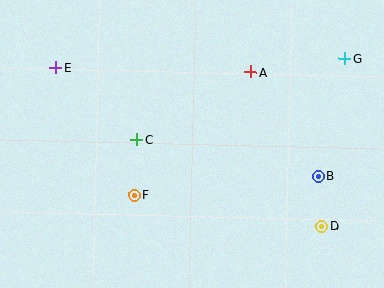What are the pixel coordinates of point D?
Point D is at (322, 226).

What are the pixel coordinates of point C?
Point C is at (137, 139).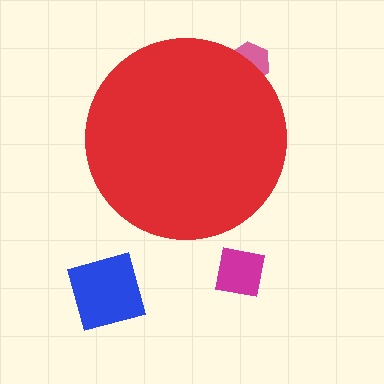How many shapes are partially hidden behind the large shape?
1 shape is partially hidden.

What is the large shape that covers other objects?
A red circle.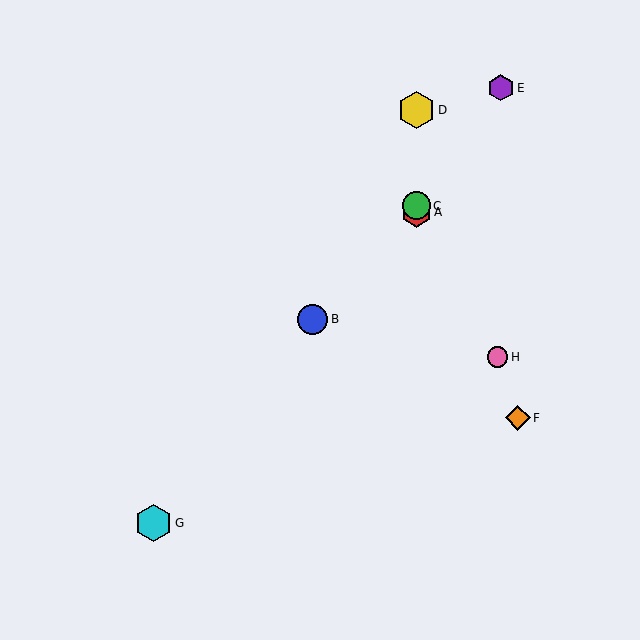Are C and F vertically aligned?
No, C is at x≈416 and F is at x≈518.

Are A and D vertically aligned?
Yes, both are at x≈416.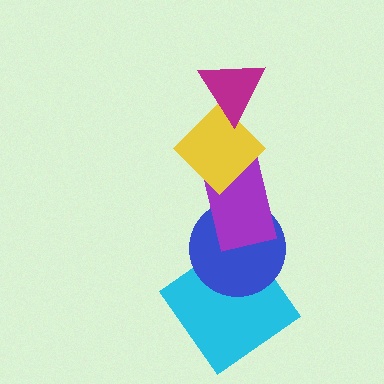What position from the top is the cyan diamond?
The cyan diamond is 5th from the top.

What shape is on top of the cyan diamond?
The blue circle is on top of the cyan diamond.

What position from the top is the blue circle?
The blue circle is 4th from the top.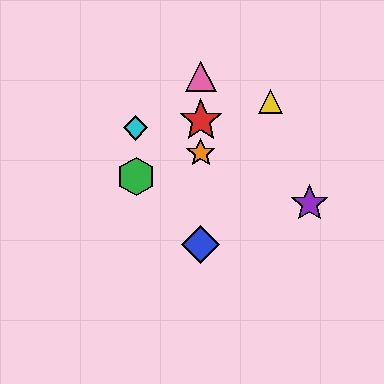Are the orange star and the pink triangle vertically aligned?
Yes, both are at x≈201.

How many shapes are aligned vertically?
4 shapes (the red star, the blue diamond, the orange star, the pink triangle) are aligned vertically.